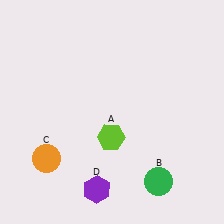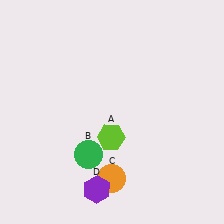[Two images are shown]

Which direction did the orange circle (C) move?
The orange circle (C) moved right.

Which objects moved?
The objects that moved are: the green circle (B), the orange circle (C).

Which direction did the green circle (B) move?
The green circle (B) moved left.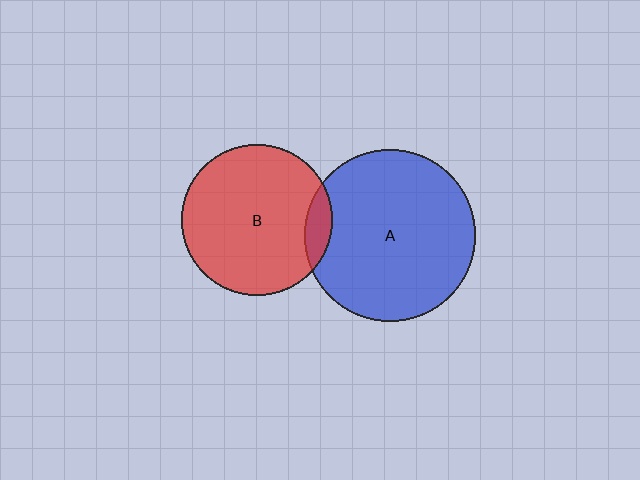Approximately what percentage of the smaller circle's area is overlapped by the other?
Approximately 10%.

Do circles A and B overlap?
Yes.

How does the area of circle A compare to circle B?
Approximately 1.3 times.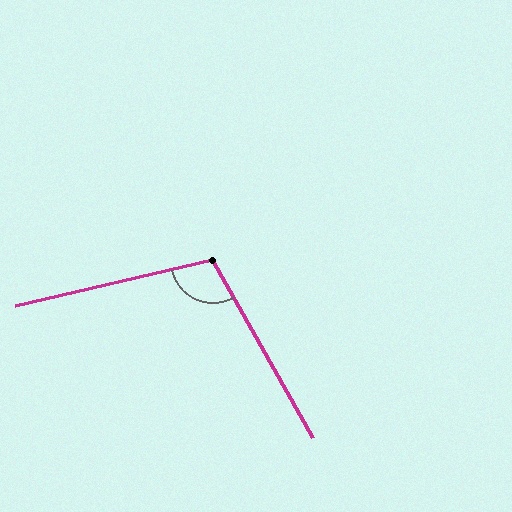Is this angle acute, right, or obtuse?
It is obtuse.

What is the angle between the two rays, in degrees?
Approximately 106 degrees.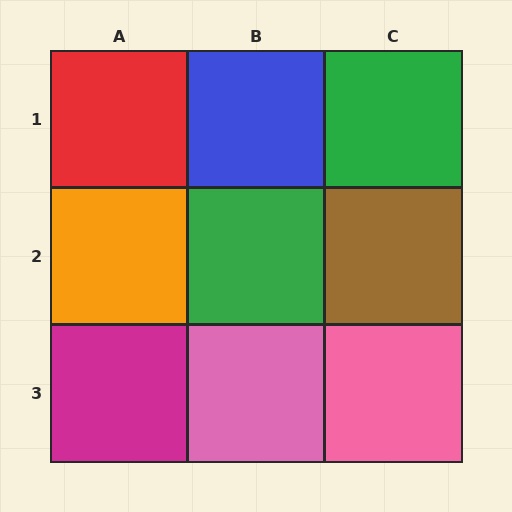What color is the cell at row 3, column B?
Pink.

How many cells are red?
1 cell is red.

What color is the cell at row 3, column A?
Magenta.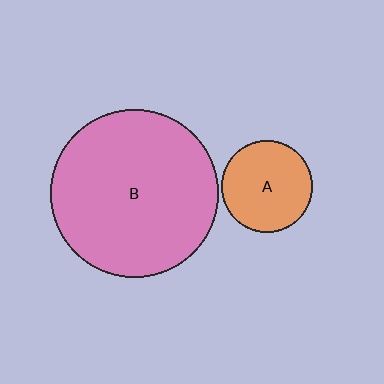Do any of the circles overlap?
No, none of the circles overlap.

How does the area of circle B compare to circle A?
Approximately 3.4 times.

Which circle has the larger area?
Circle B (pink).